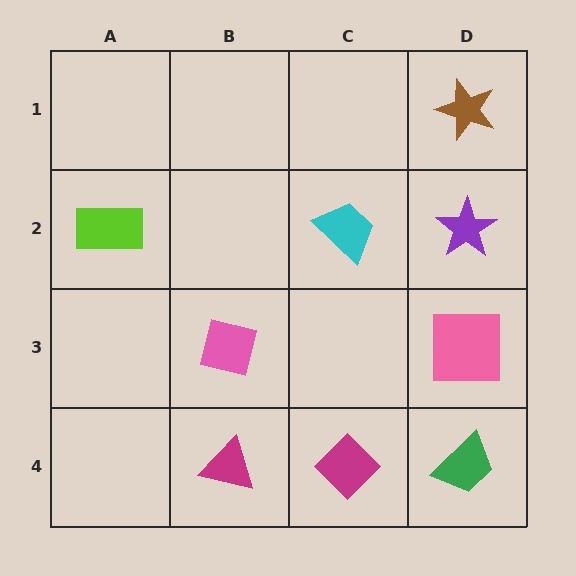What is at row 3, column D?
A pink square.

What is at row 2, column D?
A purple star.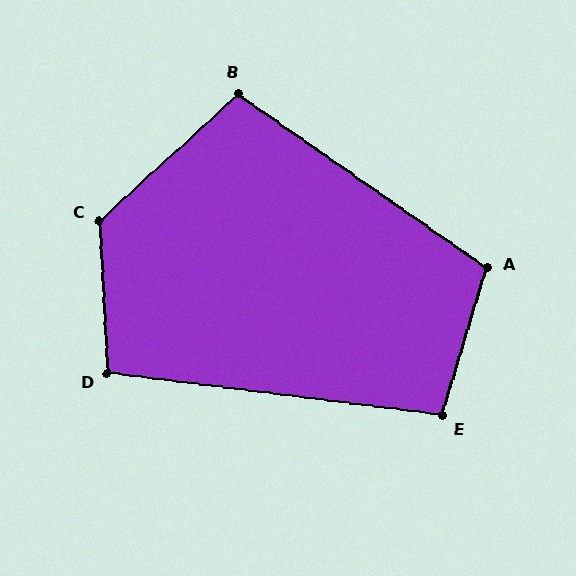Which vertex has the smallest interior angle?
E, at approximately 100 degrees.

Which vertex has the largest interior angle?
C, at approximately 130 degrees.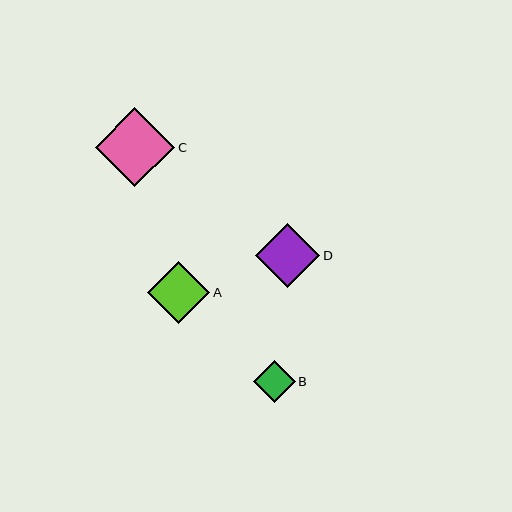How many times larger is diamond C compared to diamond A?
Diamond C is approximately 1.3 times the size of diamond A.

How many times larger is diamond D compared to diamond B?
Diamond D is approximately 1.5 times the size of diamond B.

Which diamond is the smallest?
Diamond B is the smallest with a size of approximately 42 pixels.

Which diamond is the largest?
Diamond C is the largest with a size of approximately 79 pixels.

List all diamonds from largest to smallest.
From largest to smallest: C, D, A, B.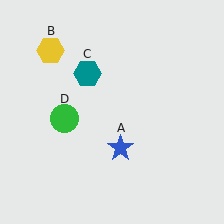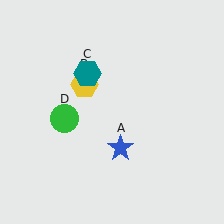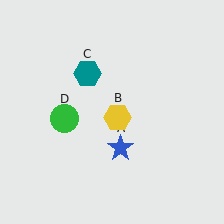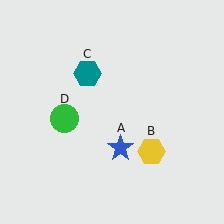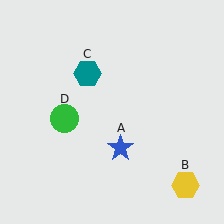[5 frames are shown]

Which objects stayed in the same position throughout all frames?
Blue star (object A) and teal hexagon (object C) and green circle (object D) remained stationary.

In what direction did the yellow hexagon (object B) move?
The yellow hexagon (object B) moved down and to the right.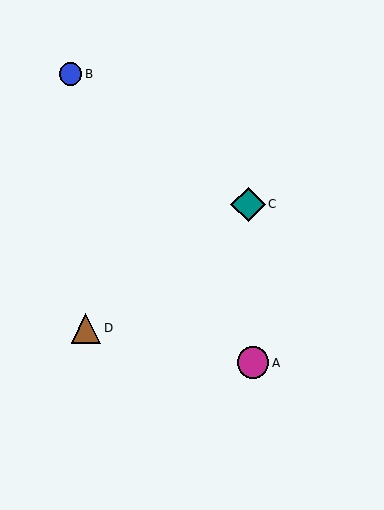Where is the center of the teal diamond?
The center of the teal diamond is at (248, 204).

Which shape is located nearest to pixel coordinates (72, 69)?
The blue circle (labeled B) at (71, 74) is nearest to that location.